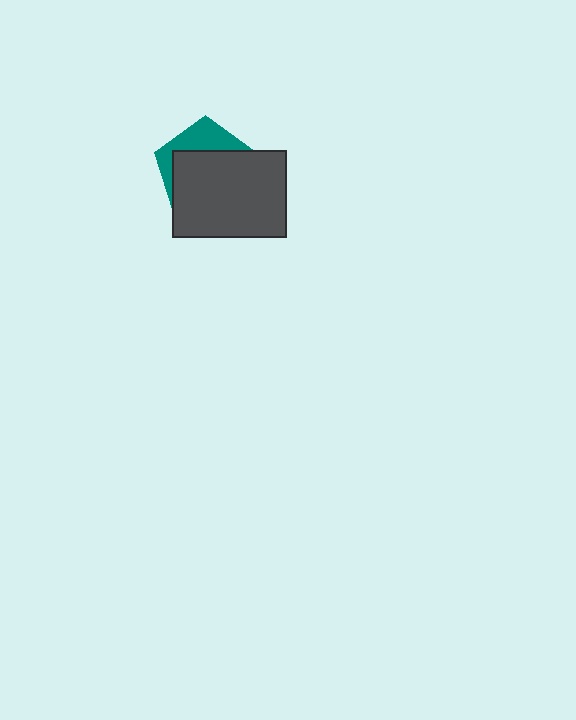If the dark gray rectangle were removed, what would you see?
You would see the complete teal pentagon.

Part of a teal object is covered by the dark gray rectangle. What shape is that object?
It is a pentagon.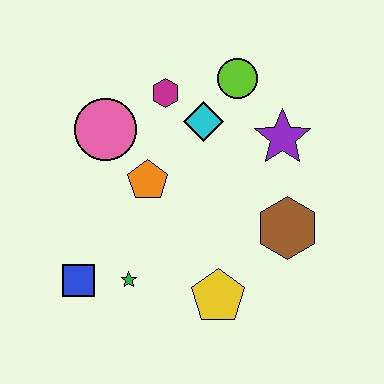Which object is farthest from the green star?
The lime circle is farthest from the green star.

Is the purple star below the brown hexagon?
No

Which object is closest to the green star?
The blue square is closest to the green star.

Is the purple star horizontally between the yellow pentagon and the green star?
No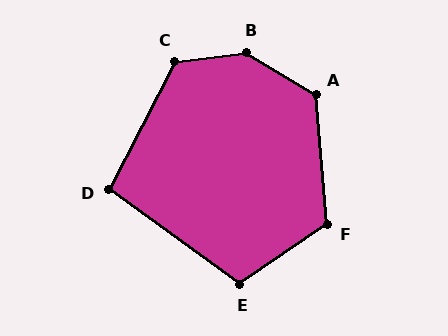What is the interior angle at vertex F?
Approximately 120 degrees (obtuse).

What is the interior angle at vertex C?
Approximately 124 degrees (obtuse).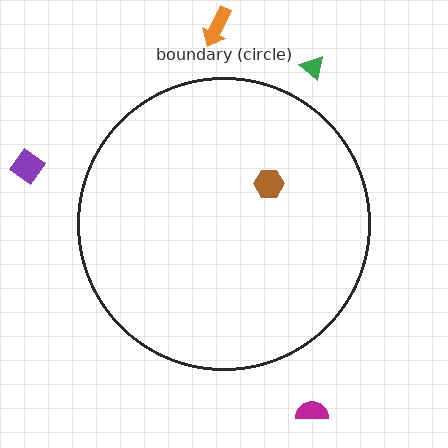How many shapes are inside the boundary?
1 inside, 4 outside.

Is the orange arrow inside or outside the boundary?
Outside.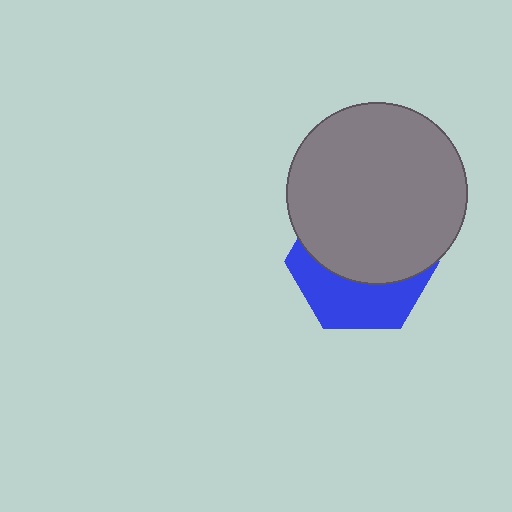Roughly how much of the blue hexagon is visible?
A small part of it is visible (roughly 40%).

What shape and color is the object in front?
The object in front is a gray circle.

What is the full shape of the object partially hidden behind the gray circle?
The partially hidden object is a blue hexagon.